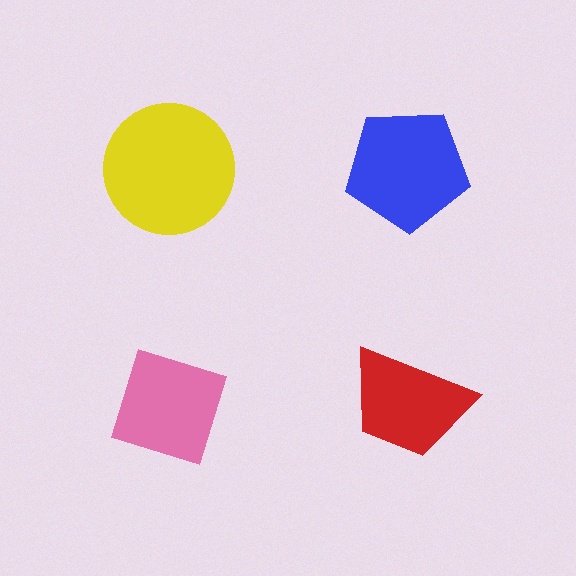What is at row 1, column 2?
A blue pentagon.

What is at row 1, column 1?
A yellow circle.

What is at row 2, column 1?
A pink diamond.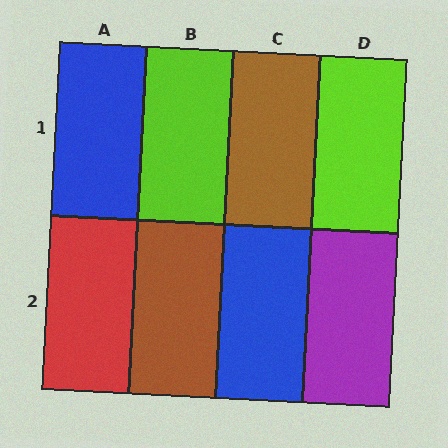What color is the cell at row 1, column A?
Blue.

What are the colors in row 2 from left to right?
Red, brown, blue, purple.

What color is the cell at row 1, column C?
Brown.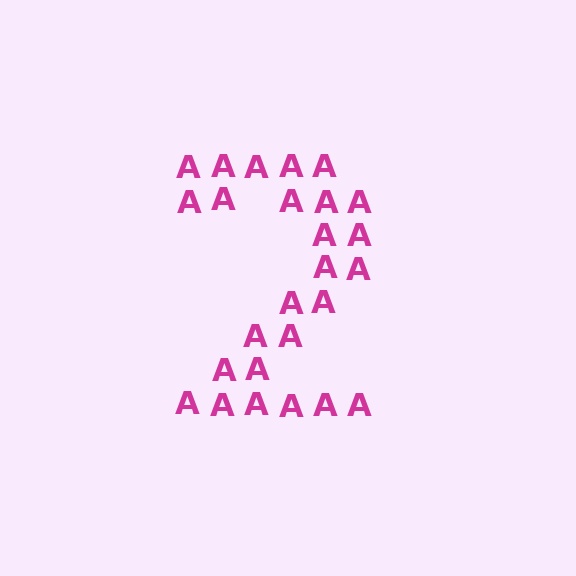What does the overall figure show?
The overall figure shows the digit 2.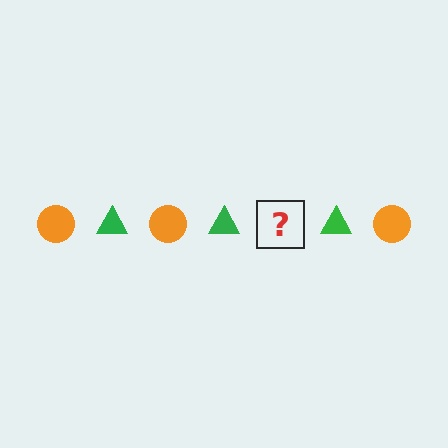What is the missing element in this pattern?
The missing element is an orange circle.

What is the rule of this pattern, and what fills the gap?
The rule is that the pattern alternates between orange circle and green triangle. The gap should be filled with an orange circle.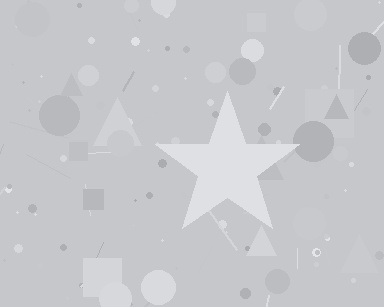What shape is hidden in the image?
A star is hidden in the image.